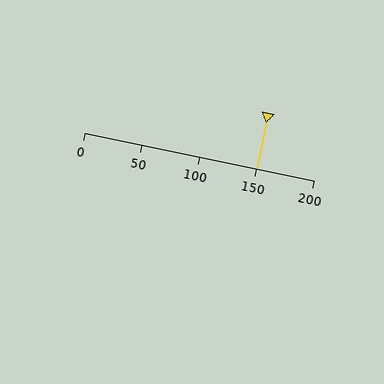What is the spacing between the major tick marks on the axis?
The major ticks are spaced 50 apart.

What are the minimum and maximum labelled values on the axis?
The axis runs from 0 to 200.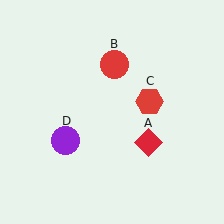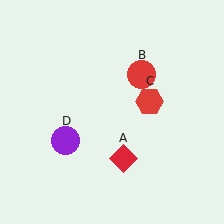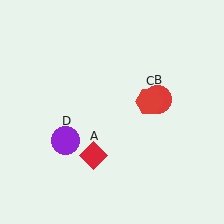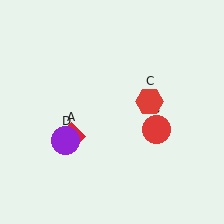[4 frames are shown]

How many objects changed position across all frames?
2 objects changed position: red diamond (object A), red circle (object B).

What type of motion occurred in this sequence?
The red diamond (object A), red circle (object B) rotated clockwise around the center of the scene.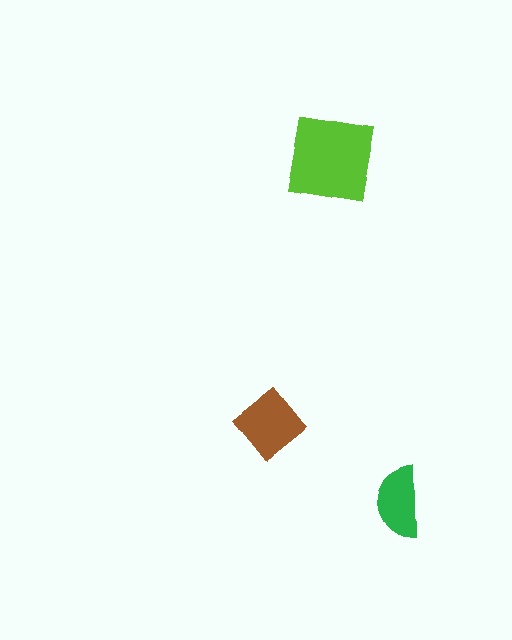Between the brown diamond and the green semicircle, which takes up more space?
The brown diamond.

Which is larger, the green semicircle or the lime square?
The lime square.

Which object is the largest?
The lime square.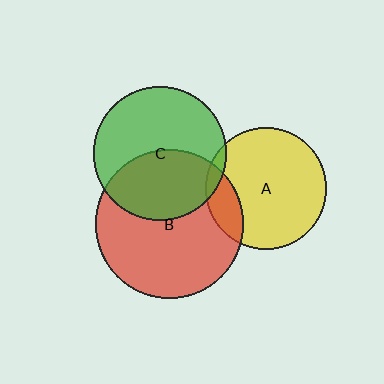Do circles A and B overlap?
Yes.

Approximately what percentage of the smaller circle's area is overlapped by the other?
Approximately 15%.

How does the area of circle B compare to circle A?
Approximately 1.5 times.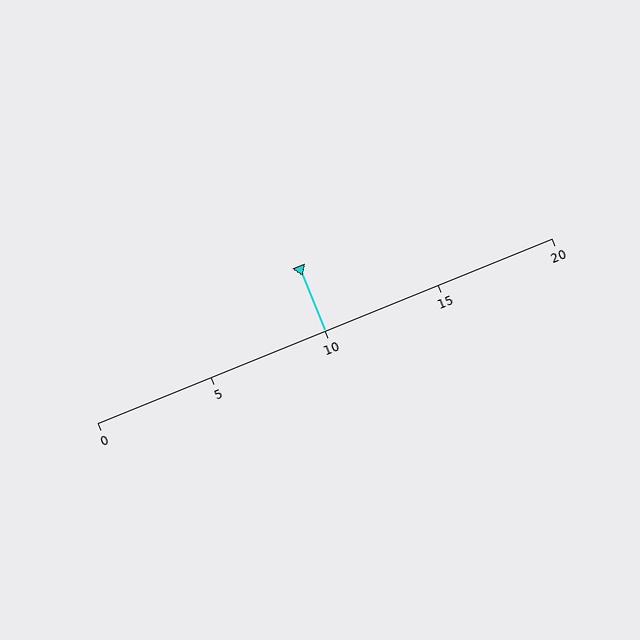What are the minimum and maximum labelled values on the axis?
The axis runs from 0 to 20.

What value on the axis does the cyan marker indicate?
The marker indicates approximately 10.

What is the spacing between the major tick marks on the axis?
The major ticks are spaced 5 apart.